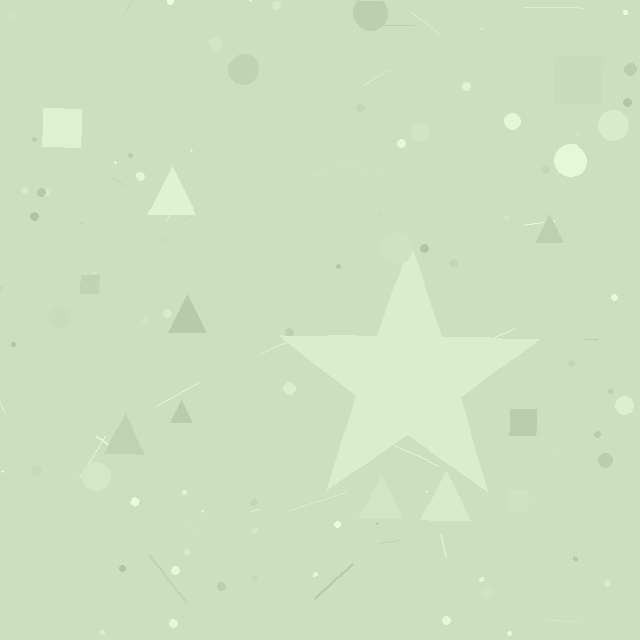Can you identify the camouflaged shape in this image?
The camouflaged shape is a star.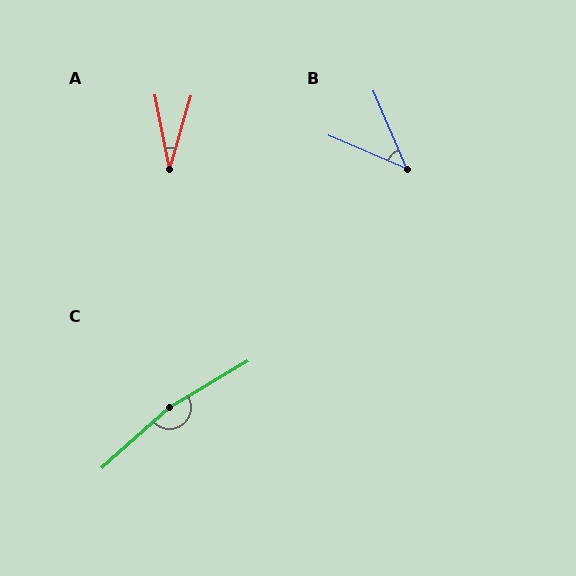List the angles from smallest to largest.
A (27°), B (43°), C (169°).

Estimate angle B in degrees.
Approximately 43 degrees.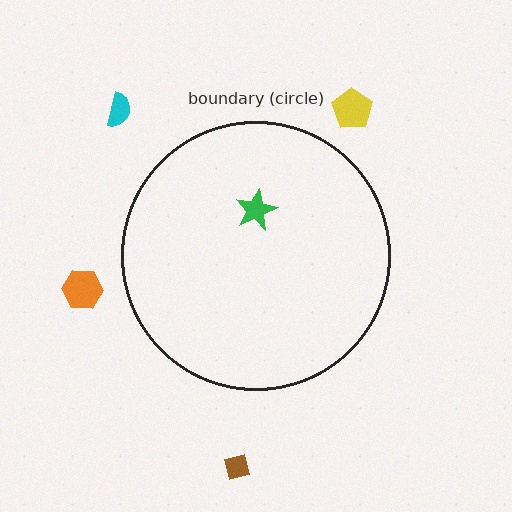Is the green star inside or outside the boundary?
Inside.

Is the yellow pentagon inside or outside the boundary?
Outside.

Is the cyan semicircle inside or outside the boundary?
Outside.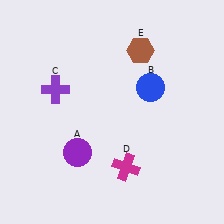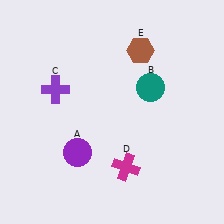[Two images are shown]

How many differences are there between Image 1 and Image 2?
There is 1 difference between the two images.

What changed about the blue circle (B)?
In Image 1, B is blue. In Image 2, it changed to teal.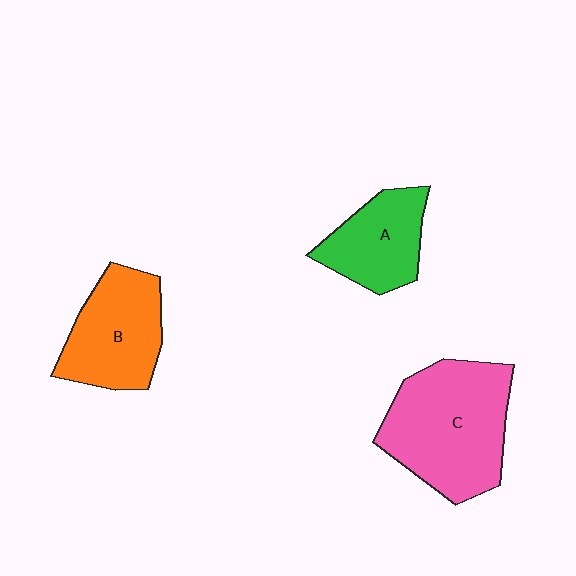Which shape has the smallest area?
Shape A (green).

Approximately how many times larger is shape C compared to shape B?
Approximately 1.4 times.